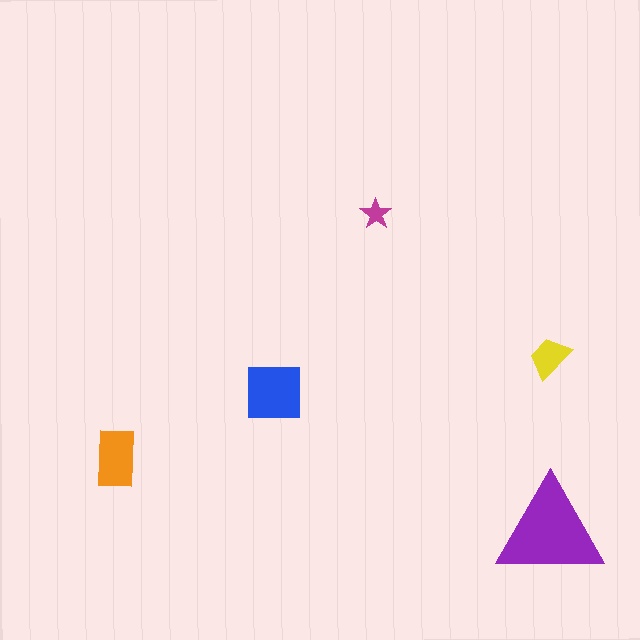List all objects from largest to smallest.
The purple triangle, the blue square, the orange rectangle, the yellow trapezoid, the magenta star.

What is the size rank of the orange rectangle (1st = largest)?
3rd.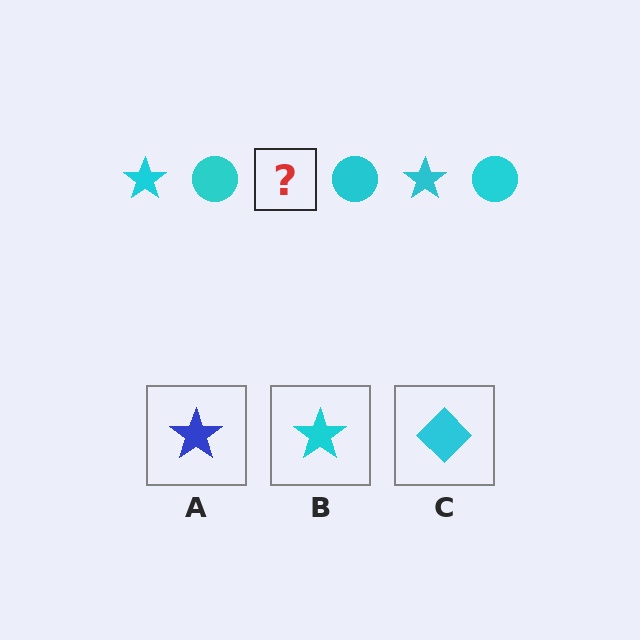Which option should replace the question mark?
Option B.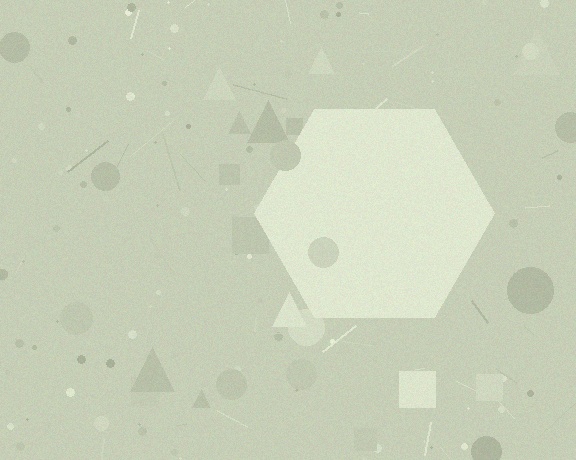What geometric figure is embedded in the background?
A hexagon is embedded in the background.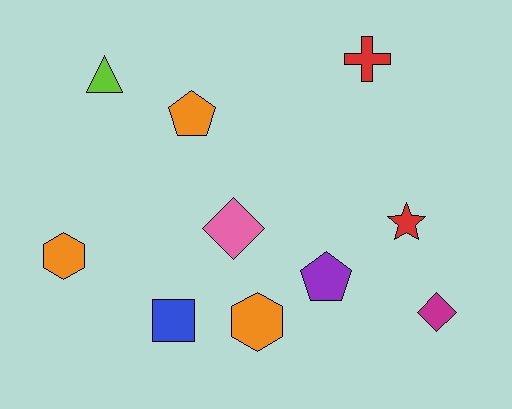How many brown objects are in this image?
There are no brown objects.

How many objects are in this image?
There are 10 objects.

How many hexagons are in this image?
There are 2 hexagons.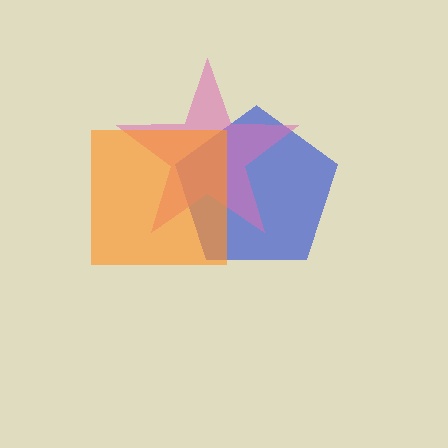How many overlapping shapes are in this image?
There are 3 overlapping shapes in the image.